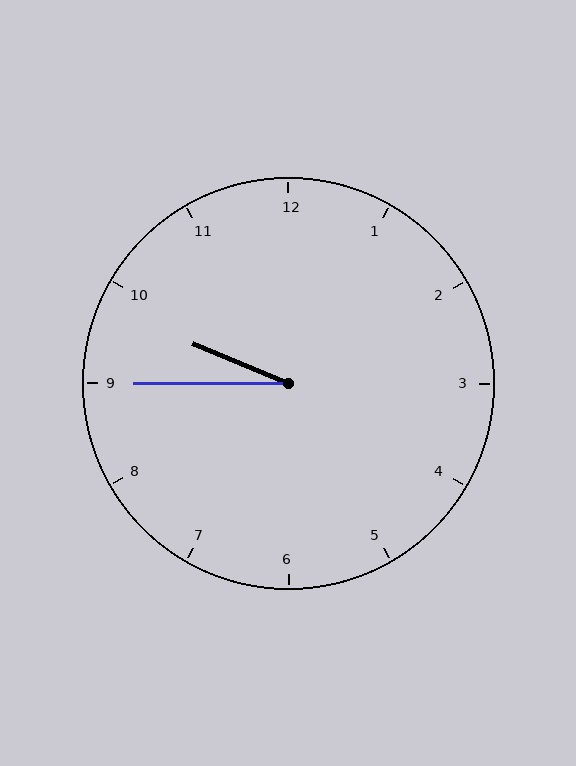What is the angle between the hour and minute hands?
Approximately 22 degrees.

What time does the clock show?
9:45.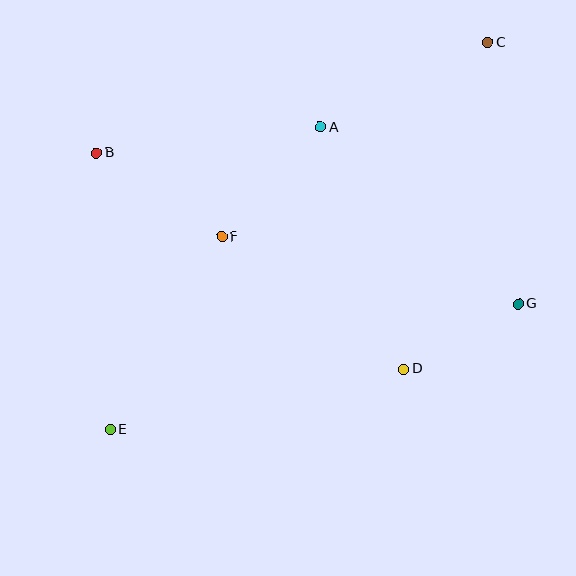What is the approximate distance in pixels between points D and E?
The distance between D and E is approximately 299 pixels.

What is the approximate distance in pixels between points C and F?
The distance between C and F is approximately 329 pixels.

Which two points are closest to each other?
Points D and G are closest to each other.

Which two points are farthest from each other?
Points C and E are farthest from each other.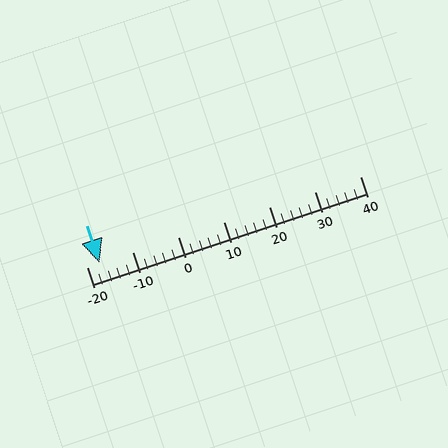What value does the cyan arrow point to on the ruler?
The cyan arrow points to approximately -17.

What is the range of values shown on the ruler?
The ruler shows values from -20 to 40.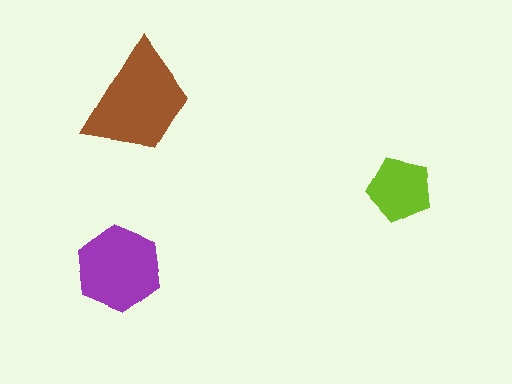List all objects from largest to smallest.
The brown trapezoid, the purple hexagon, the lime pentagon.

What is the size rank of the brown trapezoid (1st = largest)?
1st.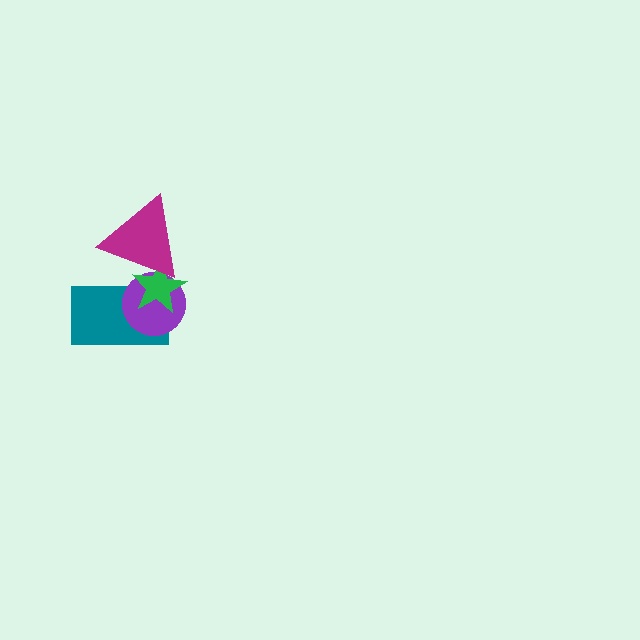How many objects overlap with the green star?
3 objects overlap with the green star.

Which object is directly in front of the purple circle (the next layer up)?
The green star is directly in front of the purple circle.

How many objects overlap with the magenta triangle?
3 objects overlap with the magenta triangle.